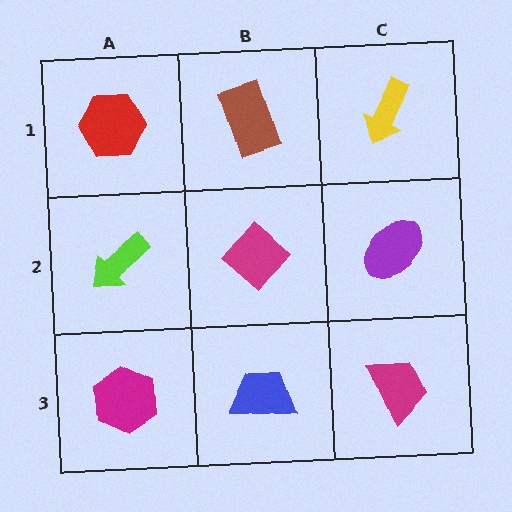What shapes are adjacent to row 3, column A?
A lime arrow (row 2, column A), a blue trapezoid (row 3, column B).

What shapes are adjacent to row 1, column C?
A purple ellipse (row 2, column C), a brown rectangle (row 1, column B).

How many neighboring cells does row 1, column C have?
2.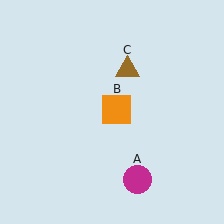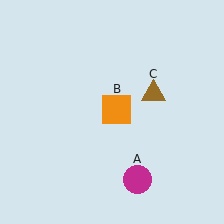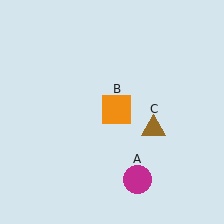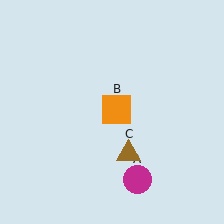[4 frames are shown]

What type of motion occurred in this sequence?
The brown triangle (object C) rotated clockwise around the center of the scene.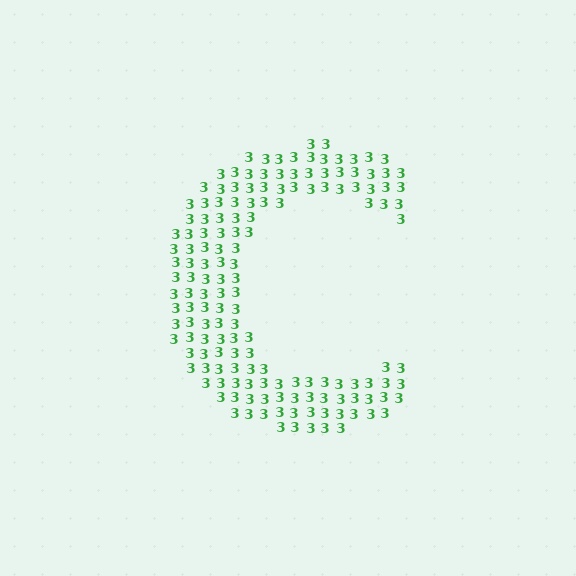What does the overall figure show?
The overall figure shows the letter C.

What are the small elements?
The small elements are digit 3's.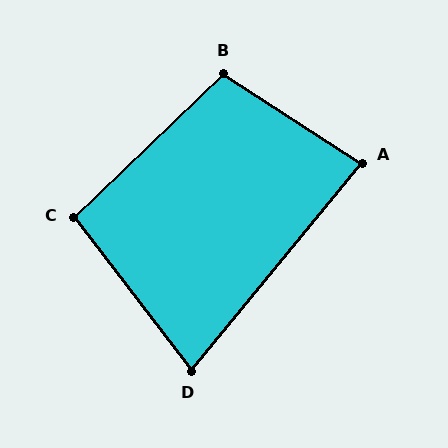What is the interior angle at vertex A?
Approximately 84 degrees (acute).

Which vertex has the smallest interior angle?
D, at approximately 77 degrees.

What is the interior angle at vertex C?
Approximately 96 degrees (obtuse).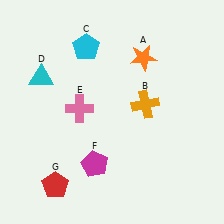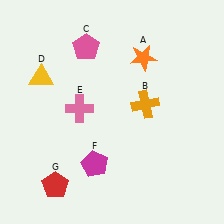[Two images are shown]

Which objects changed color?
C changed from cyan to pink. D changed from cyan to yellow.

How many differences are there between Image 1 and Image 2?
There are 2 differences between the two images.